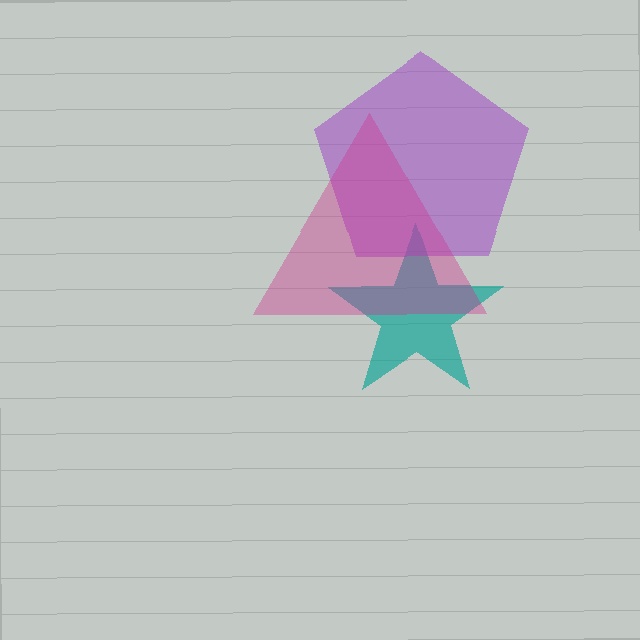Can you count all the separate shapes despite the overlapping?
Yes, there are 3 separate shapes.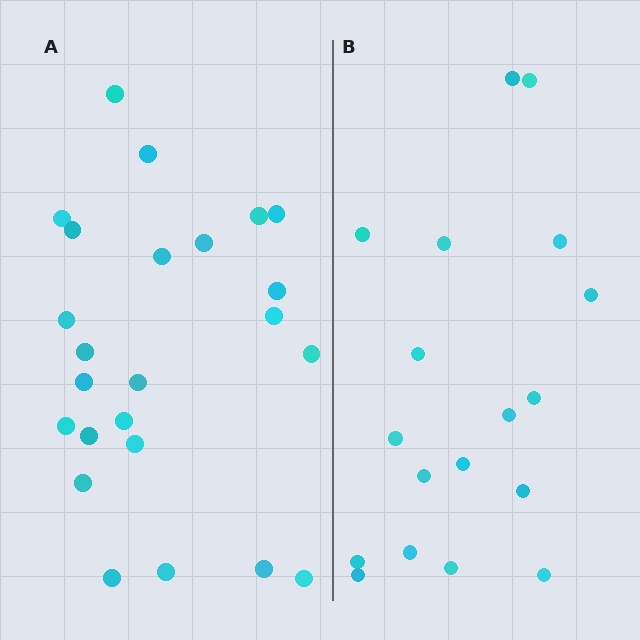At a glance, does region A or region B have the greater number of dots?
Region A (the left region) has more dots.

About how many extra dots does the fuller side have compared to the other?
Region A has about 6 more dots than region B.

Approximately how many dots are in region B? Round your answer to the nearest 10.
About 20 dots. (The exact count is 18, which rounds to 20.)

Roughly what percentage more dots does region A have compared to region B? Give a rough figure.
About 35% more.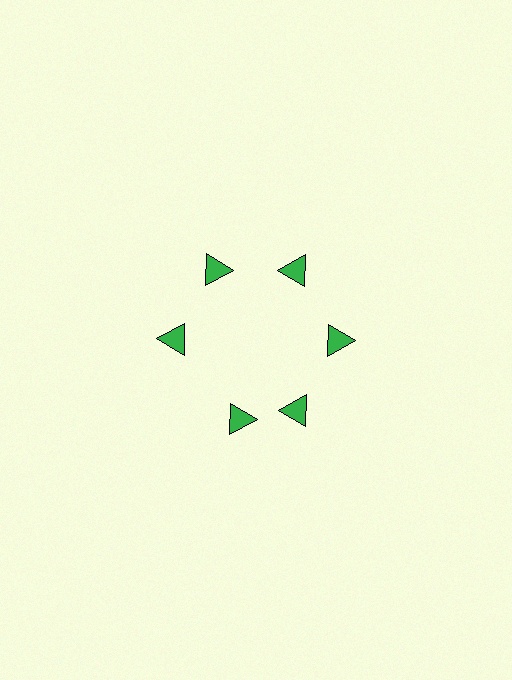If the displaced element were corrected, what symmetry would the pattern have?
It would have 6-fold rotational symmetry — the pattern would map onto itself every 60 degrees.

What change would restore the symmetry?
The symmetry would be restored by rotating it back into even spacing with its neighbors so that all 6 triangles sit at equal angles and equal distance from the center.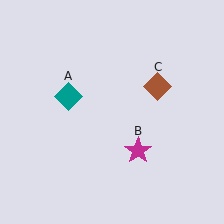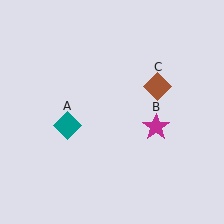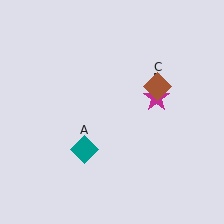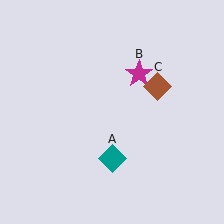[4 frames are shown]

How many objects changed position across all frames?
2 objects changed position: teal diamond (object A), magenta star (object B).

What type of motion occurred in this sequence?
The teal diamond (object A), magenta star (object B) rotated counterclockwise around the center of the scene.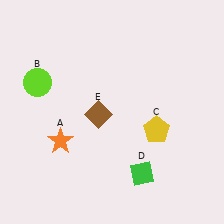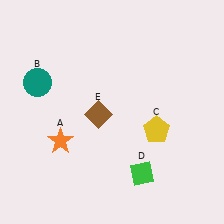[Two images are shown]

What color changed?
The circle (B) changed from lime in Image 1 to teal in Image 2.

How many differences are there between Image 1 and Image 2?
There is 1 difference between the two images.